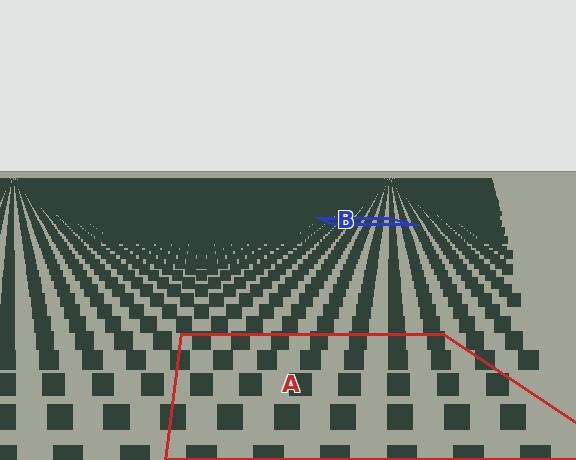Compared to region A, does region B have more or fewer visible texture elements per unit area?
Region B has more texture elements per unit area — they are packed more densely because it is farther away.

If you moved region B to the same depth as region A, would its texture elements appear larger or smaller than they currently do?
They would appear larger. At a closer depth, the same texture elements are projected at a bigger on-screen size.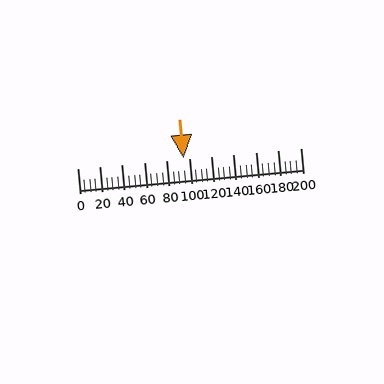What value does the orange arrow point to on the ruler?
The orange arrow points to approximately 95.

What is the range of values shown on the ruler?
The ruler shows values from 0 to 200.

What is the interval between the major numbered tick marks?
The major tick marks are spaced 20 units apart.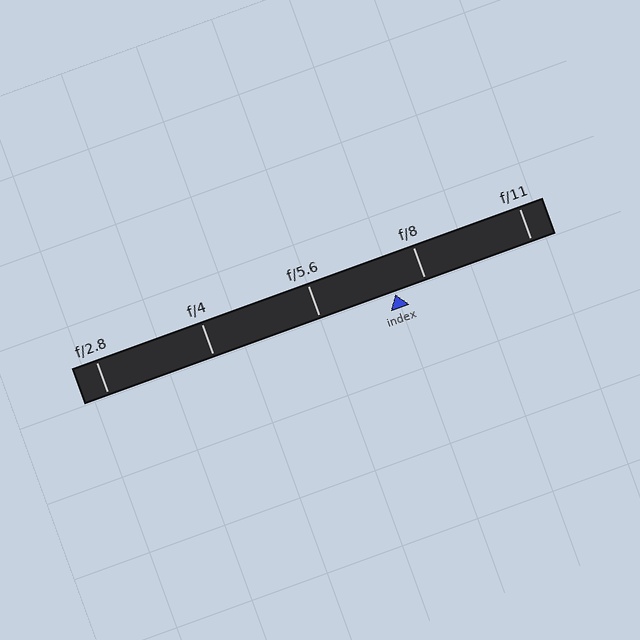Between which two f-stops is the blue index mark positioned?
The index mark is between f/5.6 and f/8.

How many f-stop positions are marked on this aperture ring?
There are 5 f-stop positions marked.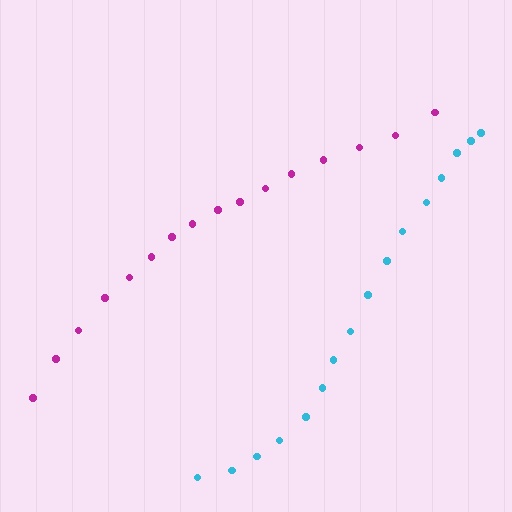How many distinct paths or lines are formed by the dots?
There are 2 distinct paths.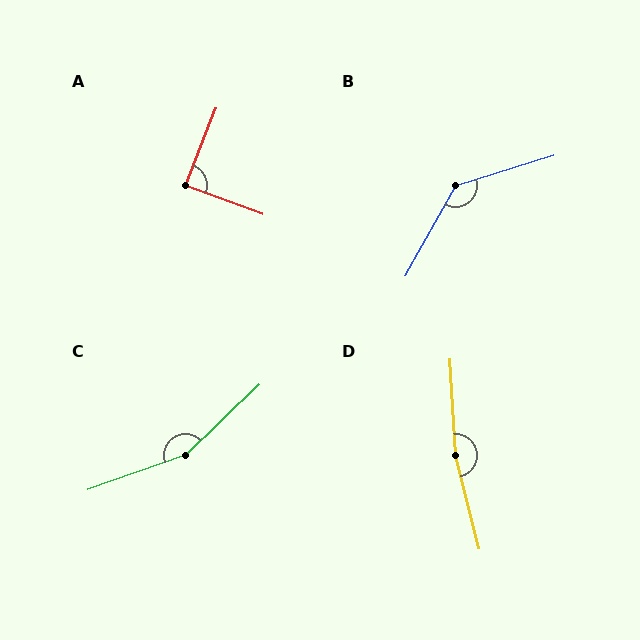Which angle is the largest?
D, at approximately 169 degrees.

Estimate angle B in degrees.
Approximately 136 degrees.